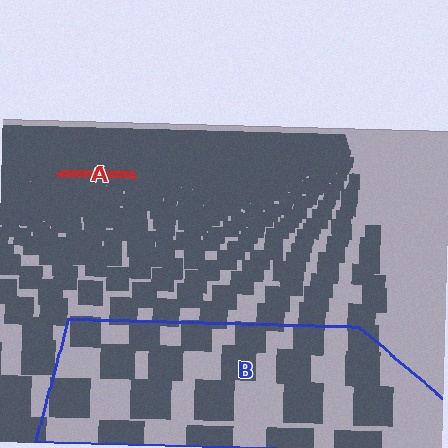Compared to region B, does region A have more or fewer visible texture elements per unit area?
Region A has more texture elements per unit area — they are packed more densely because it is farther away.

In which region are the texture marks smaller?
The texture marks are smaller in region A, because it is farther away.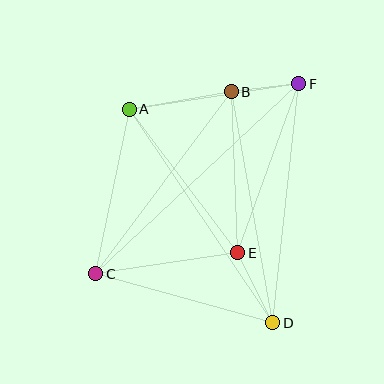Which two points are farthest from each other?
Points C and F are farthest from each other.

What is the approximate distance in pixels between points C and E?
The distance between C and E is approximately 144 pixels.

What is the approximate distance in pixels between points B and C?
The distance between B and C is approximately 227 pixels.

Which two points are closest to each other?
Points B and F are closest to each other.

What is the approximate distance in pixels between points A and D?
The distance between A and D is approximately 257 pixels.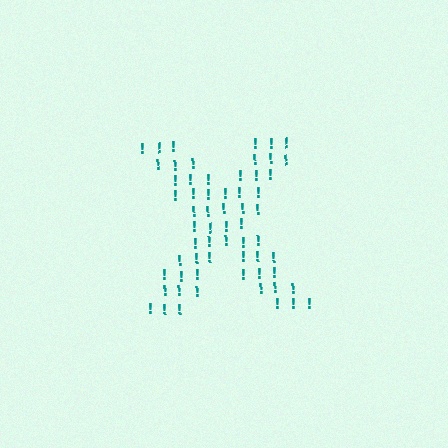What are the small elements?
The small elements are exclamation marks.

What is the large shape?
The large shape is the letter X.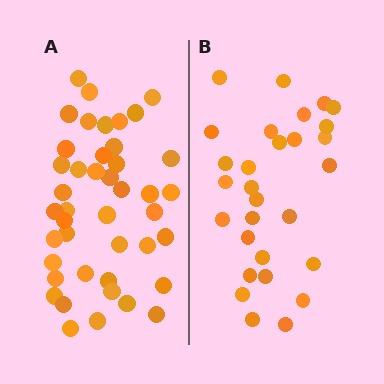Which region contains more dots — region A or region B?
Region A (the left region) has more dots.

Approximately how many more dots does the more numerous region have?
Region A has approximately 15 more dots than region B.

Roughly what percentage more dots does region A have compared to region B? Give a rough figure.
About 50% more.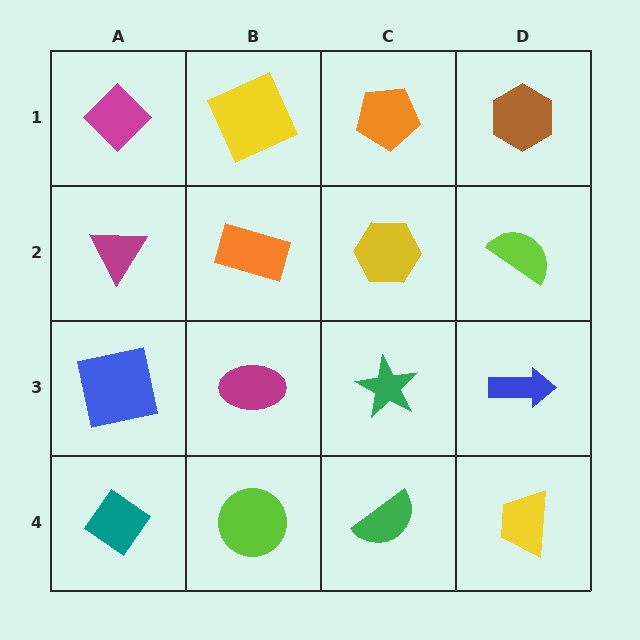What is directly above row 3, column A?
A magenta triangle.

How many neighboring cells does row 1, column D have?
2.